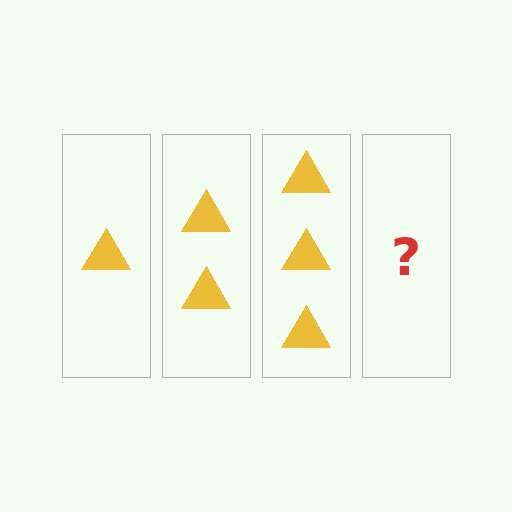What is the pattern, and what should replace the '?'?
The pattern is that each step adds one more triangle. The '?' should be 4 triangles.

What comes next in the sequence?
The next element should be 4 triangles.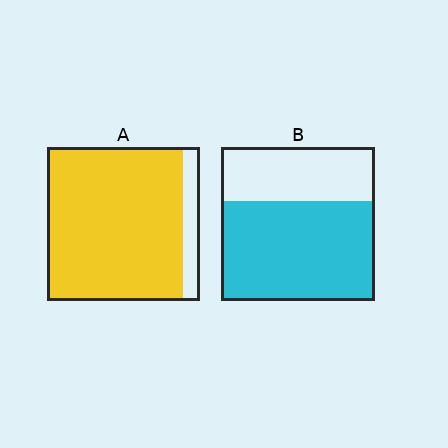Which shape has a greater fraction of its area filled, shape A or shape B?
Shape A.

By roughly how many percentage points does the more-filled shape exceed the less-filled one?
By roughly 25 percentage points (A over B).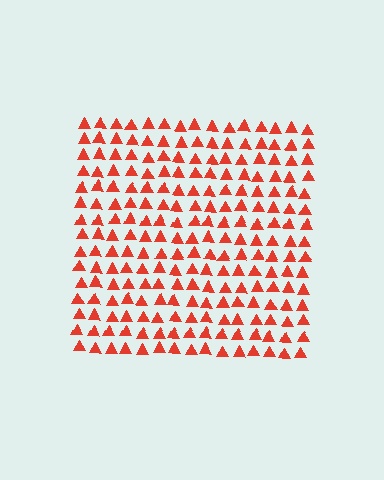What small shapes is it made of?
It is made of small triangles.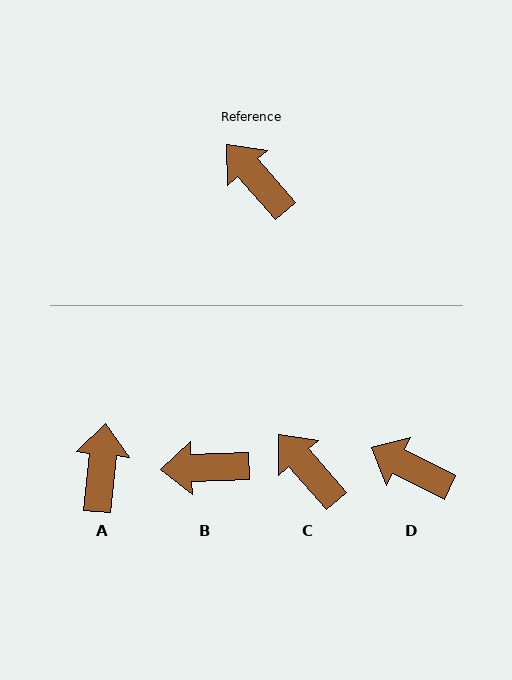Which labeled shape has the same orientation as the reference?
C.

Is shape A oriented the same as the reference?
No, it is off by about 47 degrees.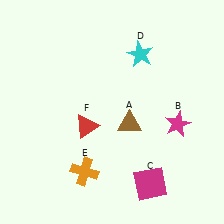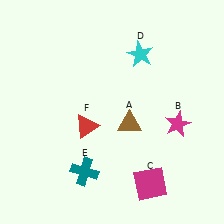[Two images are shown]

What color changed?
The cross (E) changed from orange in Image 1 to teal in Image 2.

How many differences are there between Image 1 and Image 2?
There is 1 difference between the two images.